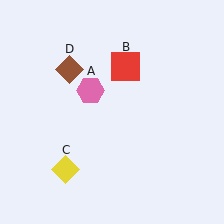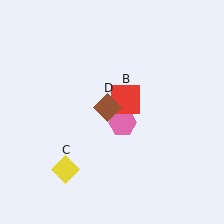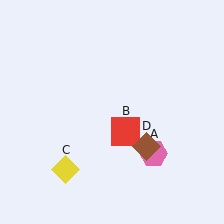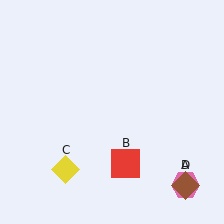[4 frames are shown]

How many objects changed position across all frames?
3 objects changed position: pink hexagon (object A), red square (object B), brown diamond (object D).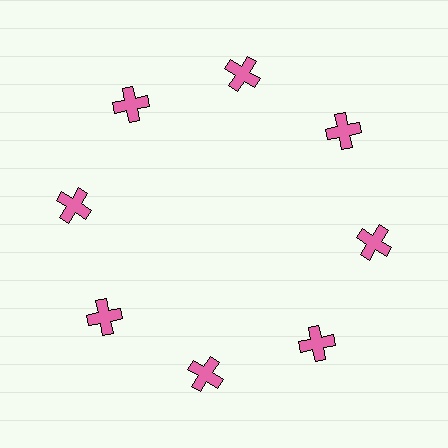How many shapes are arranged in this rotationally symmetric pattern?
There are 8 shapes, arranged in 8 groups of 1.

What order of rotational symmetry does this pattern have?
This pattern has 8-fold rotational symmetry.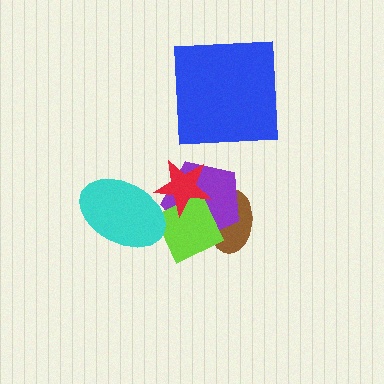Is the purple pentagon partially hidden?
Yes, it is partially covered by another shape.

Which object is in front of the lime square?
The red star is in front of the lime square.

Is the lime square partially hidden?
Yes, it is partially covered by another shape.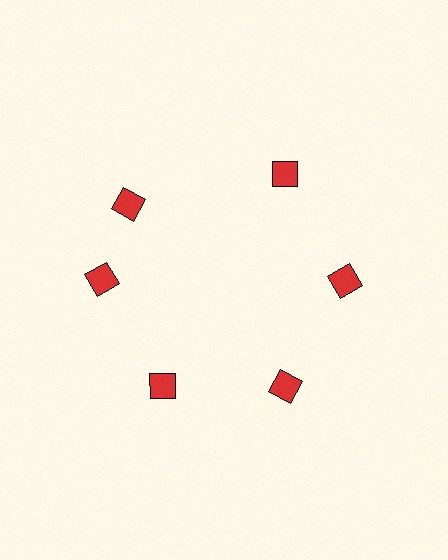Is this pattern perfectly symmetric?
No. The 6 red diamonds are arranged in a ring, but one element near the 11 o'clock position is rotated out of alignment along the ring, breaking the 6-fold rotational symmetry.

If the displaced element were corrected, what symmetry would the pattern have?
It would have 6-fold rotational symmetry — the pattern would map onto itself every 60 degrees.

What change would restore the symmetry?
The symmetry would be restored by rotating it back into even spacing with its neighbors so that all 6 diamonds sit at equal angles and equal distance from the center.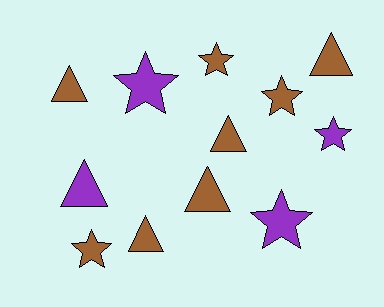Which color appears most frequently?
Brown, with 8 objects.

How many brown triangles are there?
There are 5 brown triangles.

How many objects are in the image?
There are 12 objects.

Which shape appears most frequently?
Star, with 6 objects.